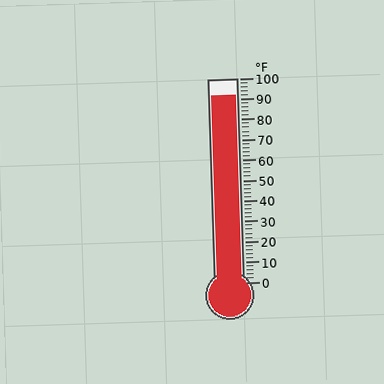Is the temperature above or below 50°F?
The temperature is above 50°F.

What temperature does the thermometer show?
The thermometer shows approximately 92°F.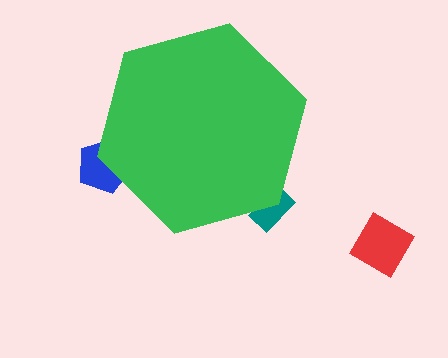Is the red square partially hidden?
No, the red square is fully visible.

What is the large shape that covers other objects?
A green hexagon.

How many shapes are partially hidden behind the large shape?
2 shapes are partially hidden.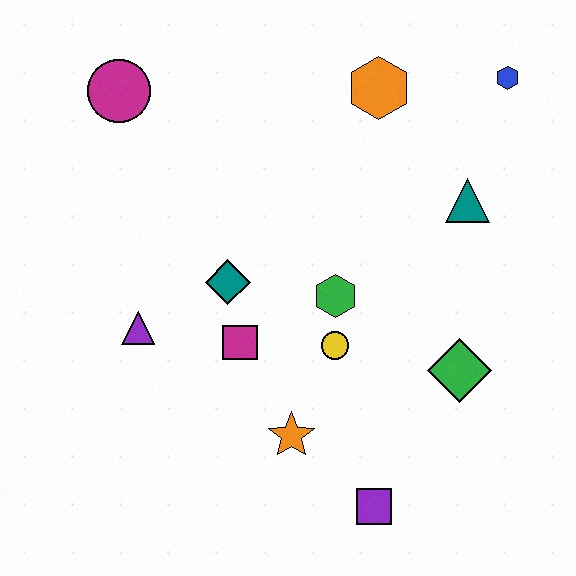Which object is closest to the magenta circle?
The teal diamond is closest to the magenta circle.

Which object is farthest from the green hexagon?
The magenta circle is farthest from the green hexagon.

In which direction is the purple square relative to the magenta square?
The purple square is below the magenta square.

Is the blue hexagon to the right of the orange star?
Yes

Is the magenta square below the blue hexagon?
Yes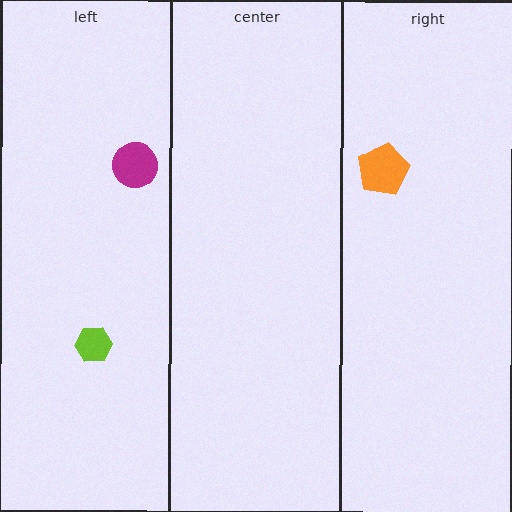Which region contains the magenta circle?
The left region.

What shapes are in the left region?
The lime hexagon, the magenta circle.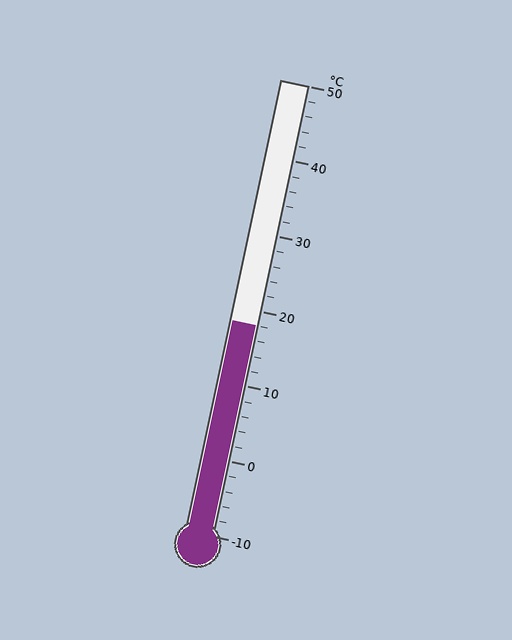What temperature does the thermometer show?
The thermometer shows approximately 18°C.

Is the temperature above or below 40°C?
The temperature is below 40°C.